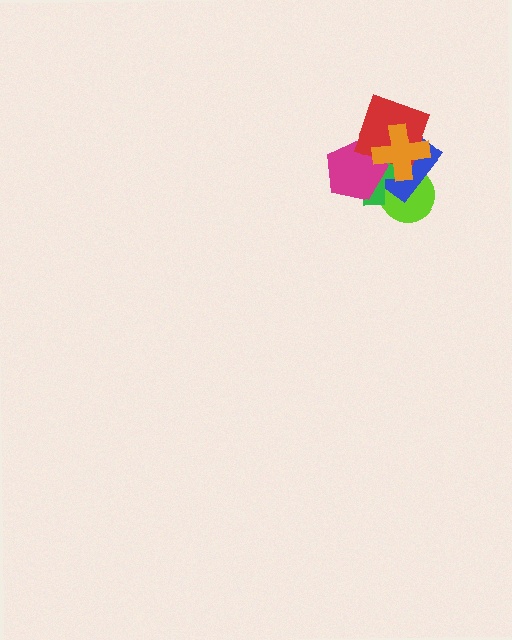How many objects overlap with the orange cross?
5 objects overlap with the orange cross.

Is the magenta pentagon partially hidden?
Yes, it is partially covered by another shape.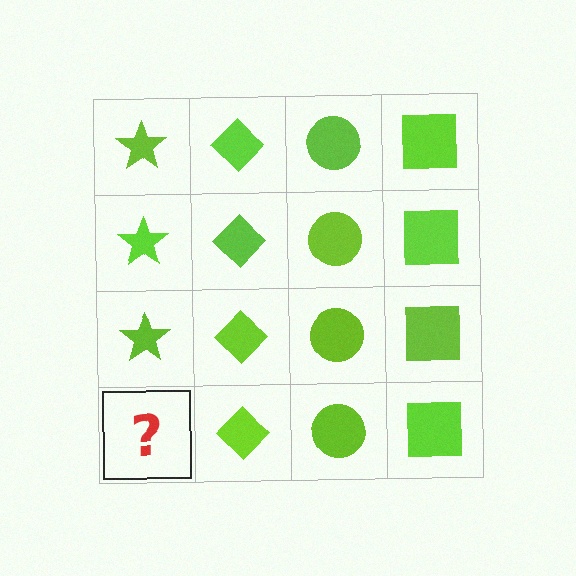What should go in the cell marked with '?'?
The missing cell should contain a lime star.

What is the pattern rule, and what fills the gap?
The rule is that each column has a consistent shape. The gap should be filled with a lime star.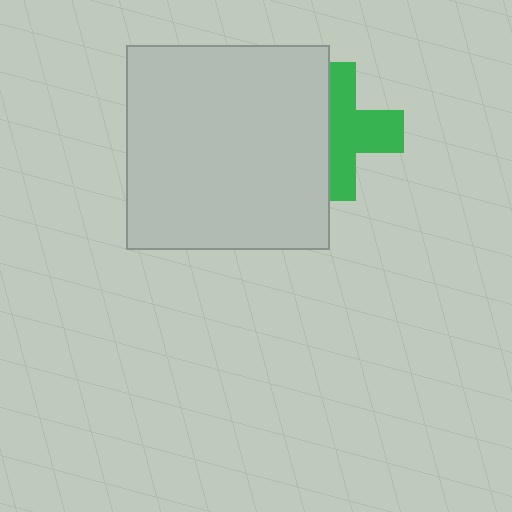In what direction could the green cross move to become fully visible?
The green cross could move right. That would shift it out from behind the light gray square entirely.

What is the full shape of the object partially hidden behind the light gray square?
The partially hidden object is a green cross.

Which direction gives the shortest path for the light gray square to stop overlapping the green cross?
Moving left gives the shortest separation.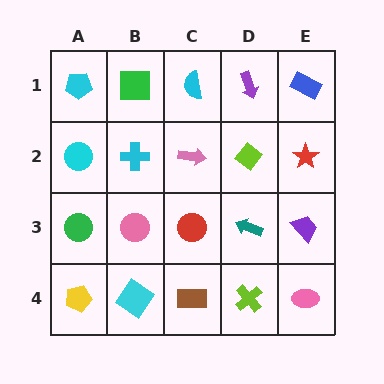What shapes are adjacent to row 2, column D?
A purple arrow (row 1, column D), a teal arrow (row 3, column D), a pink arrow (row 2, column C), a red star (row 2, column E).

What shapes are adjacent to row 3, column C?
A pink arrow (row 2, column C), a brown rectangle (row 4, column C), a pink circle (row 3, column B), a teal arrow (row 3, column D).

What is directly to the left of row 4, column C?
A cyan diamond.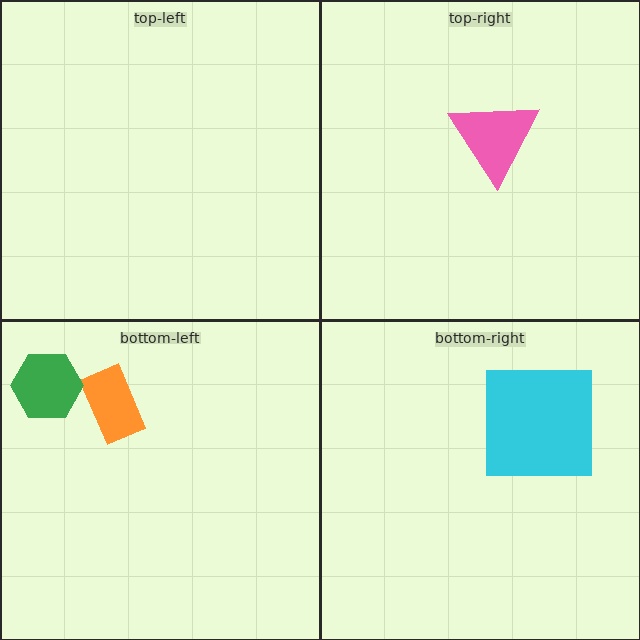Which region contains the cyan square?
The bottom-right region.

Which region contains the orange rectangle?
The bottom-left region.